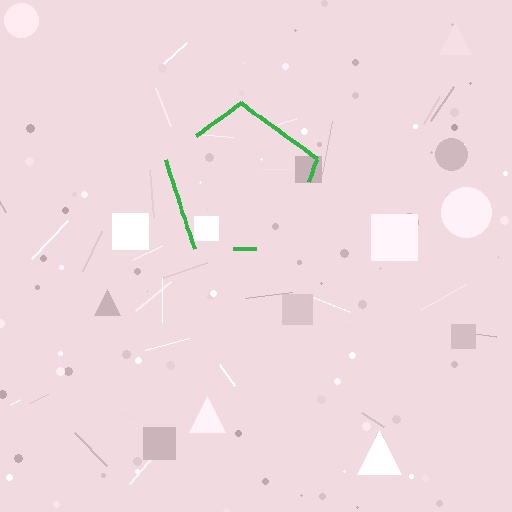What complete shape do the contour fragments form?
The contour fragments form a pentagon.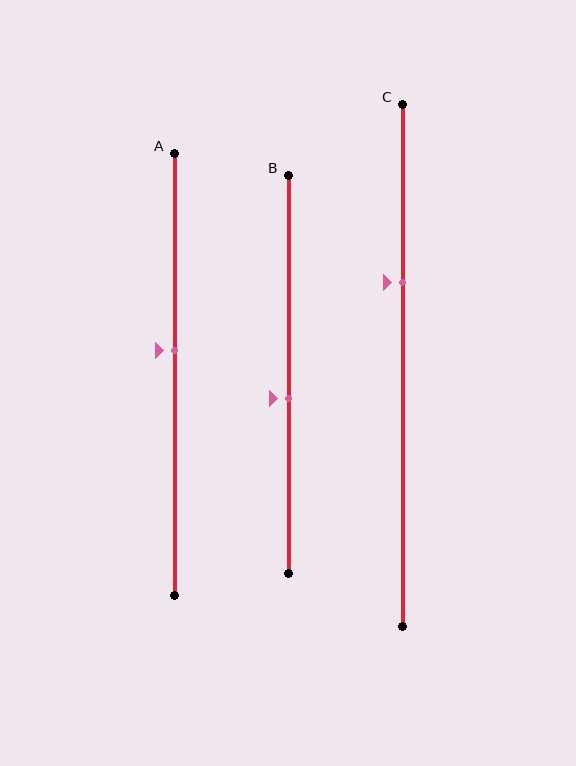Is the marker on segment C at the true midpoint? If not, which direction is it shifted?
No, the marker on segment C is shifted upward by about 16% of the segment length.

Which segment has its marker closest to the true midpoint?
Segment A has its marker closest to the true midpoint.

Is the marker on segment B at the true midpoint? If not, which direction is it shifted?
No, the marker on segment B is shifted downward by about 6% of the segment length.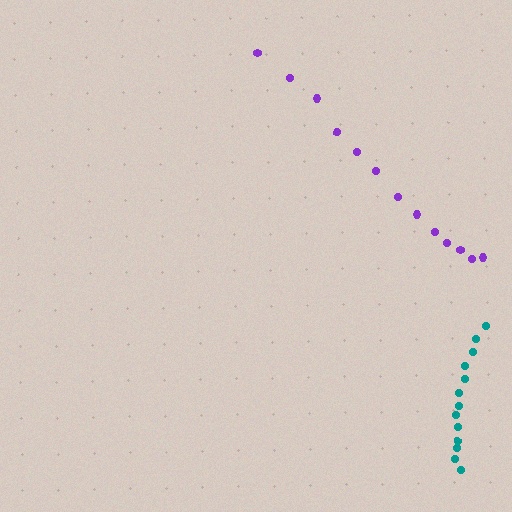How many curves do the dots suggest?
There are 2 distinct paths.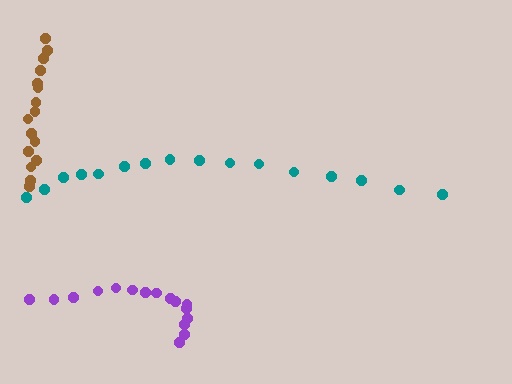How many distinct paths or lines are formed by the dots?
There are 3 distinct paths.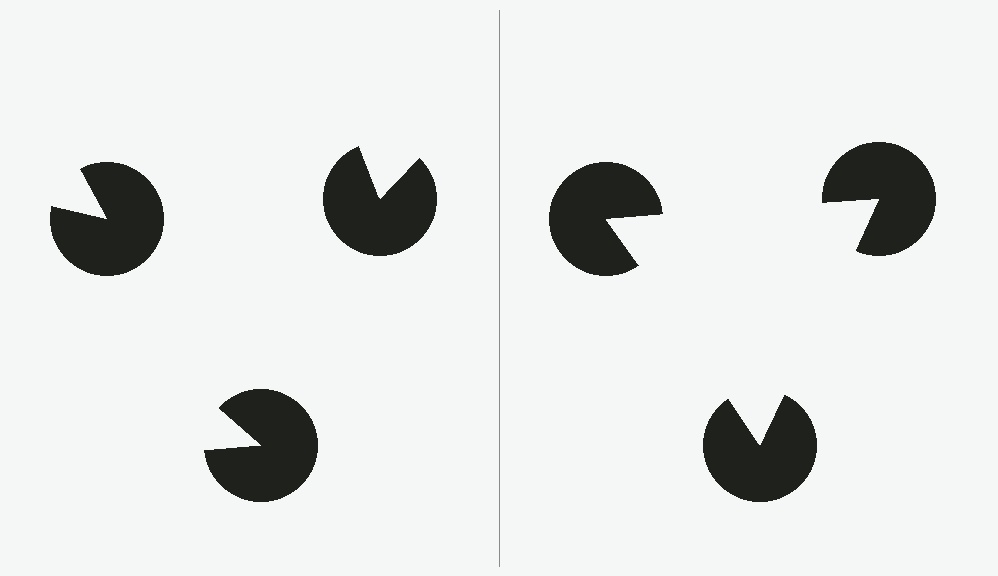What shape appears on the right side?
An illusory triangle.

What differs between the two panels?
The pac-man discs are positioned identically on both sides; only the wedge orientations differ. On the right they align to a triangle; on the left they are misaligned.